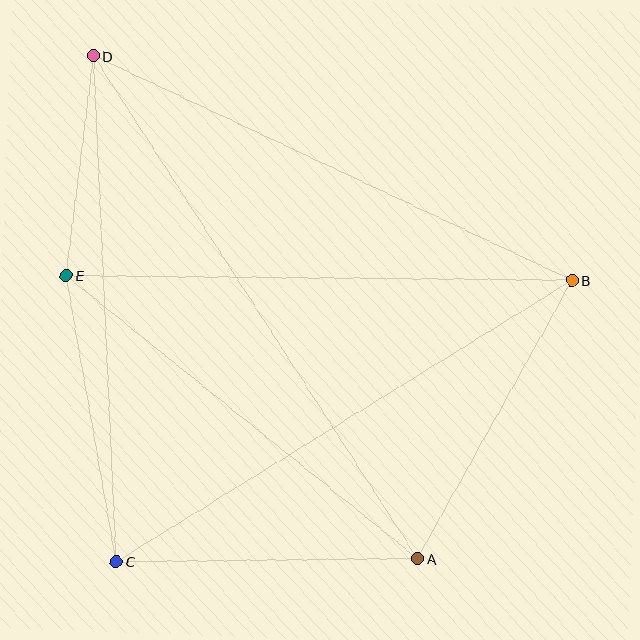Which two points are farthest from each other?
Points A and D are farthest from each other.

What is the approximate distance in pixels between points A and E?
The distance between A and E is approximately 451 pixels.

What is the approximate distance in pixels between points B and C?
The distance between B and C is approximately 536 pixels.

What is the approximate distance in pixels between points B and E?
The distance between B and E is approximately 506 pixels.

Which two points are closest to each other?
Points D and E are closest to each other.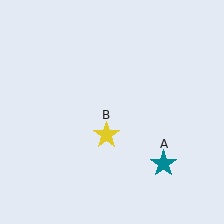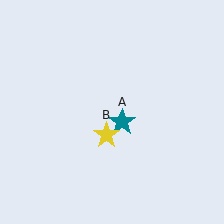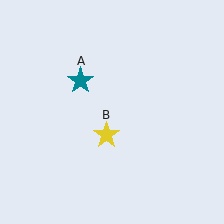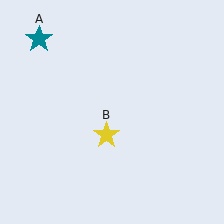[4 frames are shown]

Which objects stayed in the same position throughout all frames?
Yellow star (object B) remained stationary.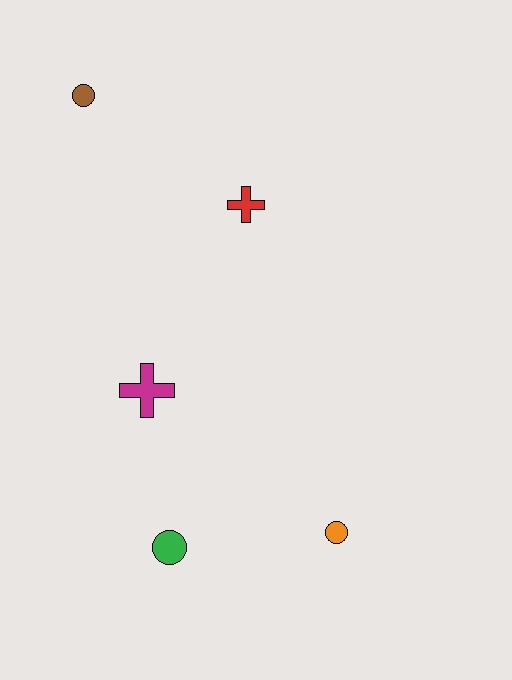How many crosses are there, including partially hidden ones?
There are 2 crosses.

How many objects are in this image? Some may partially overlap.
There are 5 objects.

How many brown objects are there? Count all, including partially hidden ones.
There is 1 brown object.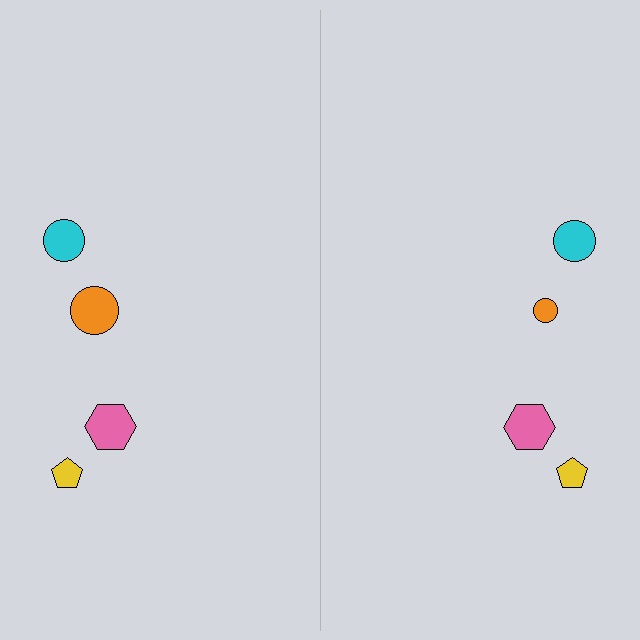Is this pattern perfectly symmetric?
No, the pattern is not perfectly symmetric. The orange circle on the right side has a different size than its mirror counterpart.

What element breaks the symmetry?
The orange circle on the right side has a different size than its mirror counterpart.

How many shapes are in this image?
There are 8 shapes in this image.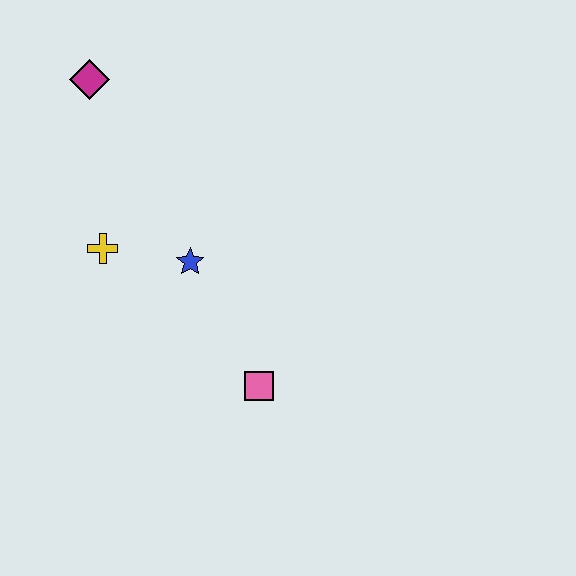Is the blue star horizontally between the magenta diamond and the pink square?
Yes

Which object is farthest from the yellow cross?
The pink square is farthest from the yellow cross.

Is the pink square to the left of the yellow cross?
No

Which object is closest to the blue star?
The yellow cross is closest to the blue star.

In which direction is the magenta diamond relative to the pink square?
The magenta diamond is above the pink square.